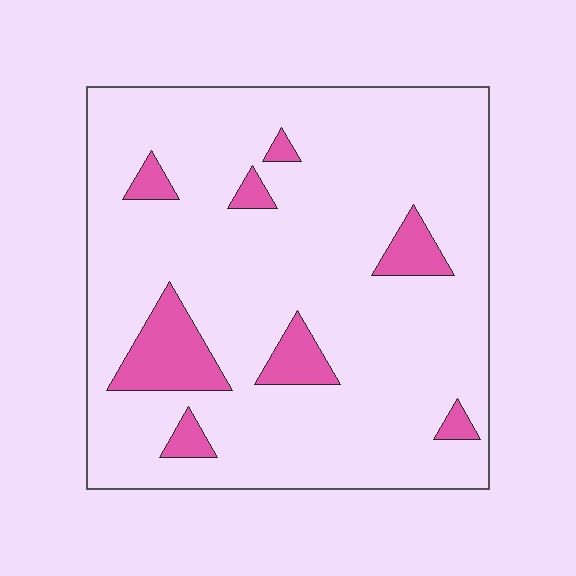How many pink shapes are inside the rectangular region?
8.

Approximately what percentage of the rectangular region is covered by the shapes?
Approximately 10%.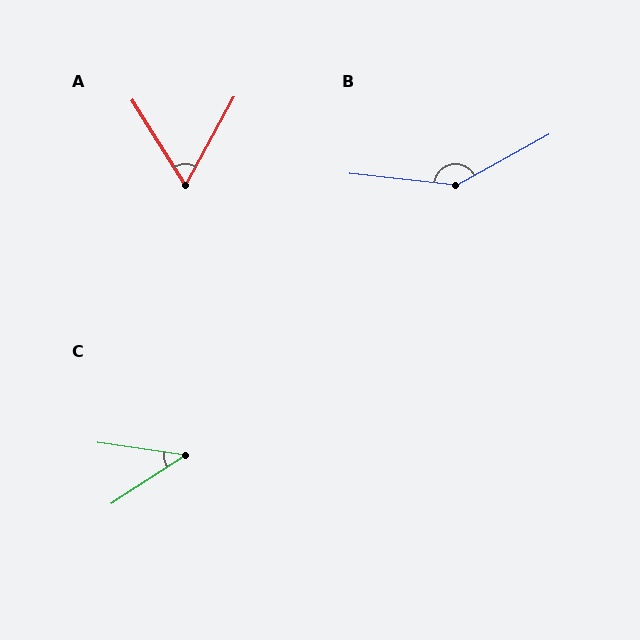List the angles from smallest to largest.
C (41°), A (61°), B (145°).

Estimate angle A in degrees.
Approximately 61 degrees.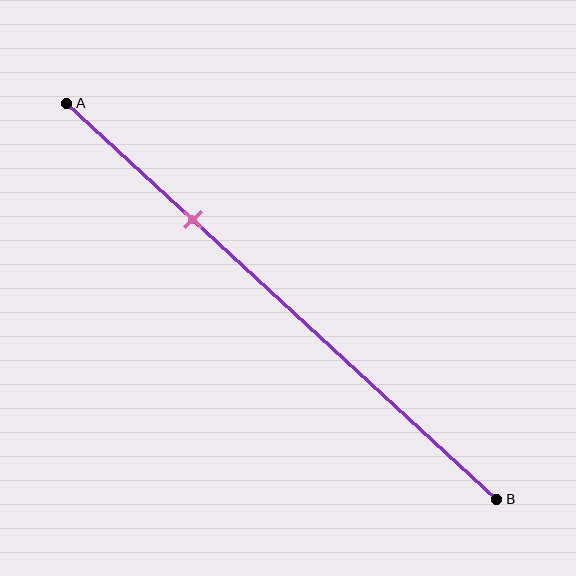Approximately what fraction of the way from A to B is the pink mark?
The pink mark is approximately 30% of the way from A to B.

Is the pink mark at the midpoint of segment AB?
No, the mark is at about 30% from A, not at the 50% midpoint.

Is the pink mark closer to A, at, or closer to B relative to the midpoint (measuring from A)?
The pink mark is closer to point A than the midpoint of segment AB.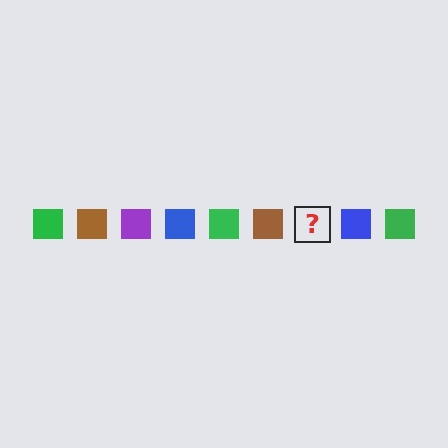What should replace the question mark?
The question mark should be replaced with a purple square.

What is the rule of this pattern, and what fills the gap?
The rule is that the pattern cycles through green, brown, purple, blue squares. The gap should be filled with a purple square.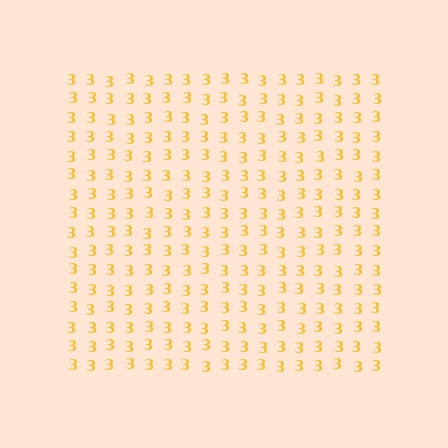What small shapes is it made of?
It is made of small digit 3's.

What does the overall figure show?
The overall figure shows a square.